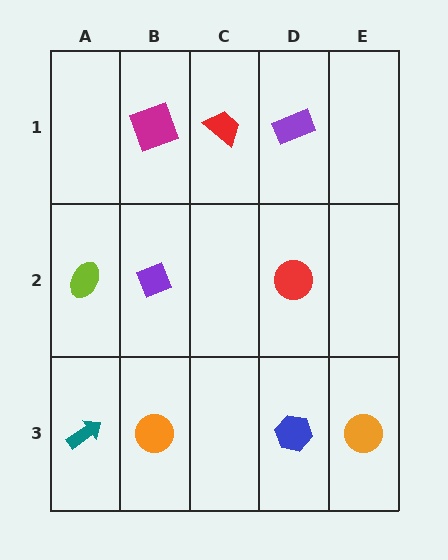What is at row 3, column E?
An orange circle.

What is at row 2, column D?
A red circle.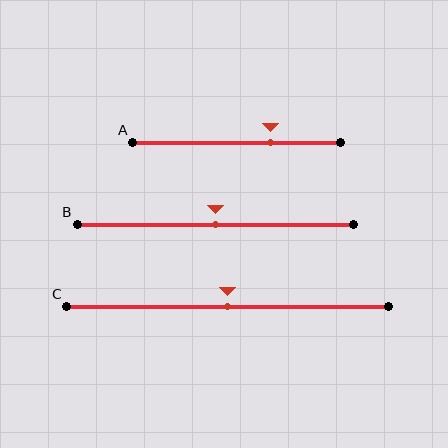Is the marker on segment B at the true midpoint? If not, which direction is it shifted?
Yes, the marker on segment B is at the true midpoint.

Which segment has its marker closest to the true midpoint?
Segment B has its marker closest to the true midpoint.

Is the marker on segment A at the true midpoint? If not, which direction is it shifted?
No, the marker on segment A is shifted to the right by about 16% of the segment length.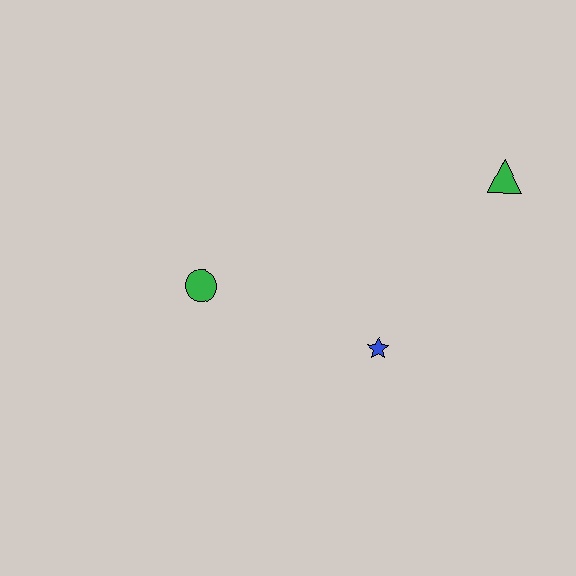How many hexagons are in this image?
There are no hexagons.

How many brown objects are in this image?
There are no brown objects.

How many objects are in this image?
There are 3 objects.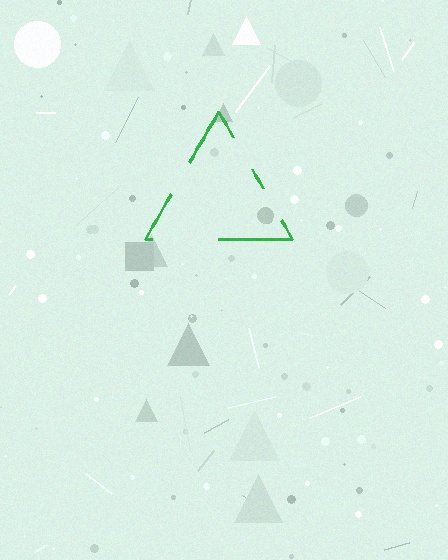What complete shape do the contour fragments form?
The contour fragments form a triangle.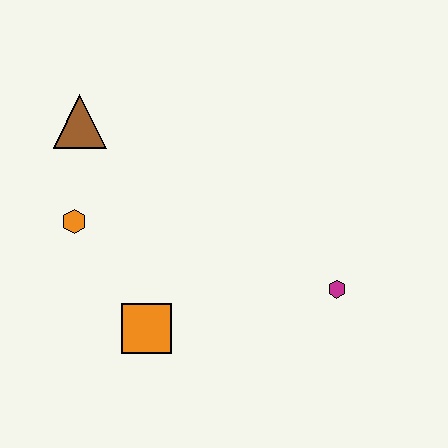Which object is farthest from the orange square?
The brown triangle is farthest from the orange square.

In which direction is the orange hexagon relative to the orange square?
The orange hexagon is above the orange square.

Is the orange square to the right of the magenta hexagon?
No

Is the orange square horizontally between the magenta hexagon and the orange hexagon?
Yes